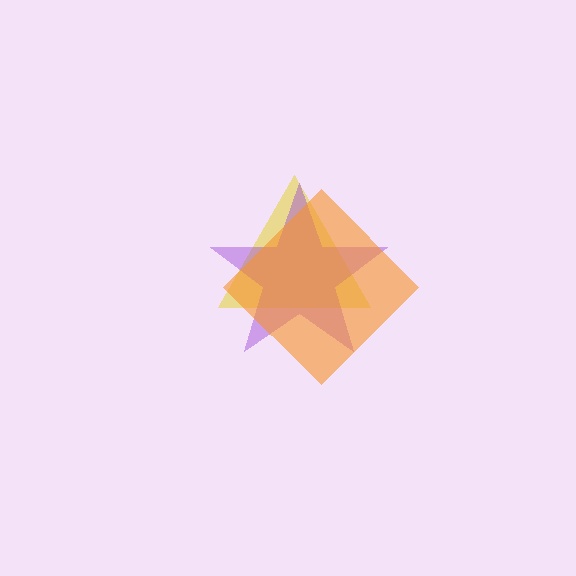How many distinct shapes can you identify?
There are 3 distinct shapes: a yellow triangle, a purple star, an orange diamond.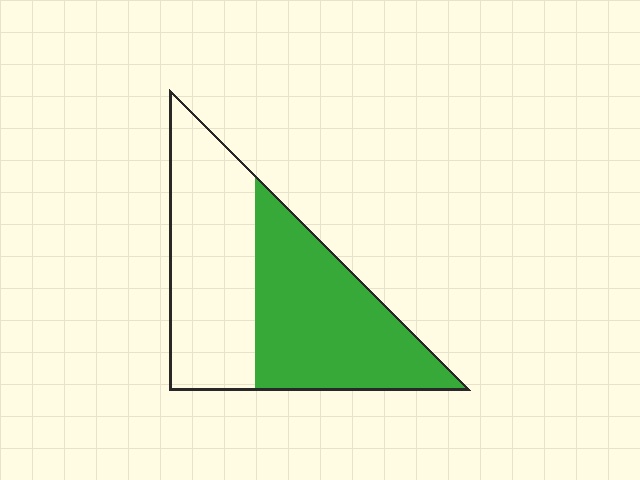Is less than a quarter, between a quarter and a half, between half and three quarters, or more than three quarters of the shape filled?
Between half and three quarters.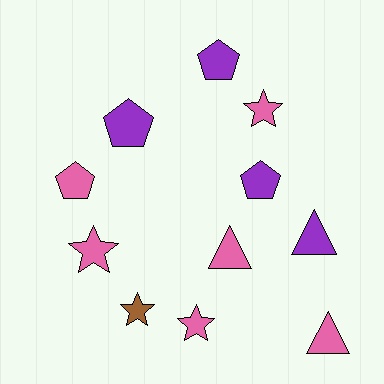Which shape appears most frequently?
Pentagon, with 4 objects.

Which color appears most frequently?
Pink, with 6 objects.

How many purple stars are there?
There are no purple stars.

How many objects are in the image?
There are 11 objects.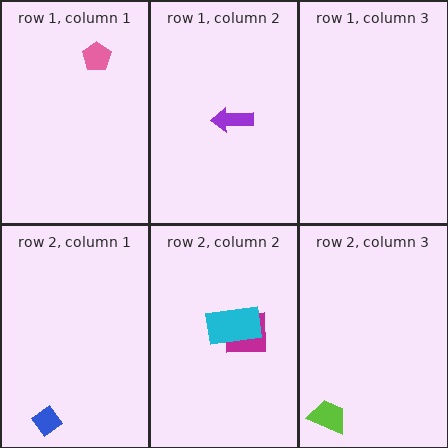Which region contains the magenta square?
The row 2, column 2 region.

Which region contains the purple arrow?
The row 1, column 2 region.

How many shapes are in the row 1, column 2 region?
1.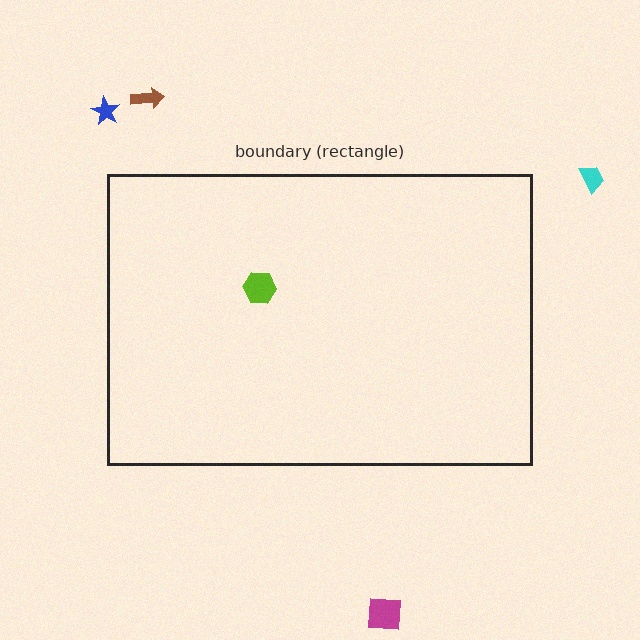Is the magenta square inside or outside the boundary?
Outside.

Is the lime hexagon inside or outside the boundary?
Inside.